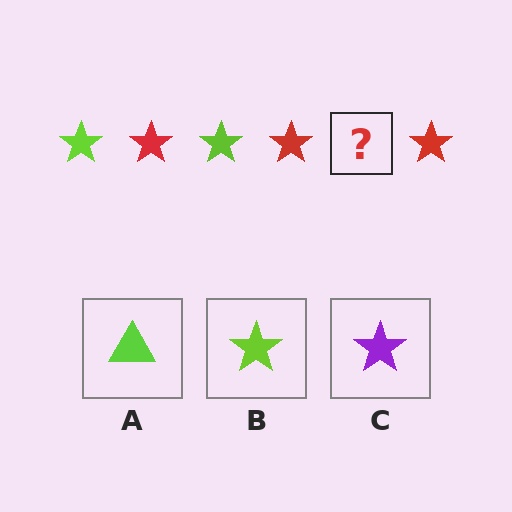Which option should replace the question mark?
Option B.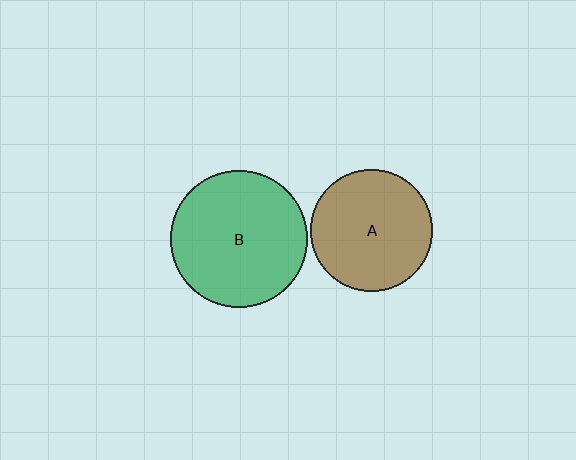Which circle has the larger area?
Circle B (green).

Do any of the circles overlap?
No, none of the circles overlap.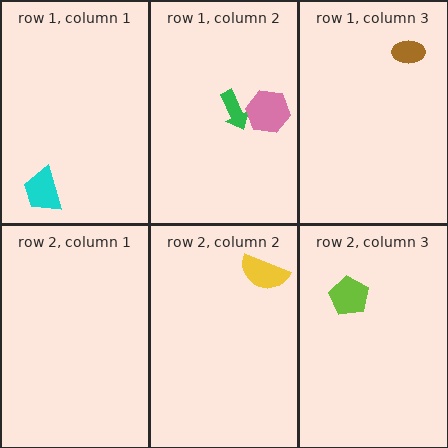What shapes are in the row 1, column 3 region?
The brown ellipse.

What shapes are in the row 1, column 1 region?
The cyan trapezoid.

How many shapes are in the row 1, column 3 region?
1.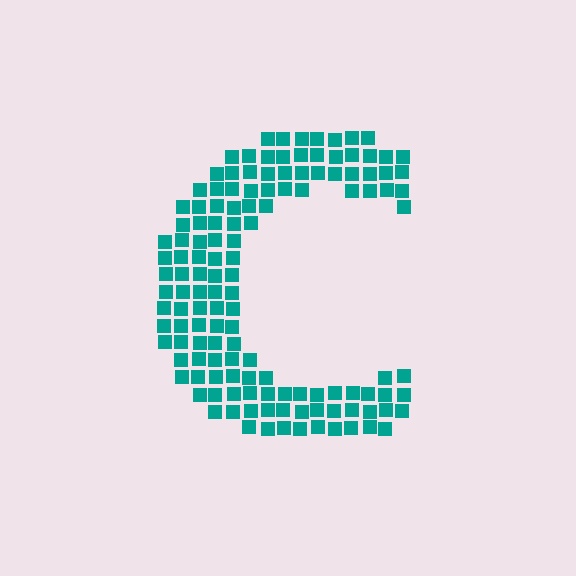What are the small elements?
The small elements are squares.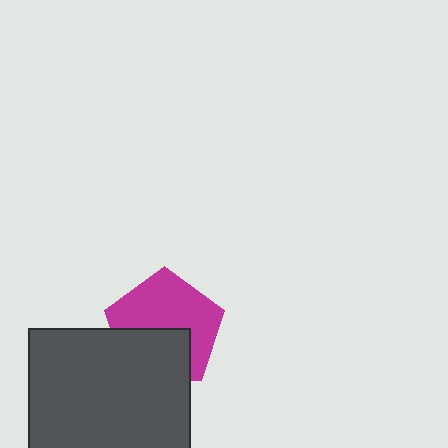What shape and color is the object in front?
The object in front is a dark gray square.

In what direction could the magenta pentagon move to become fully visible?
The magenta pentagon could move up. That would shift it out from behind the dark gray square entirely.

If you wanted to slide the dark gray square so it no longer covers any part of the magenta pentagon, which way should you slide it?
Slide it down — that is the most direct way to separate the two shapes.